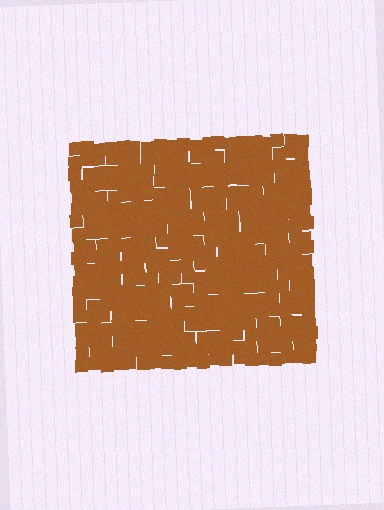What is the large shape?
The large shape is a square.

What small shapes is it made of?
It is made of small squares.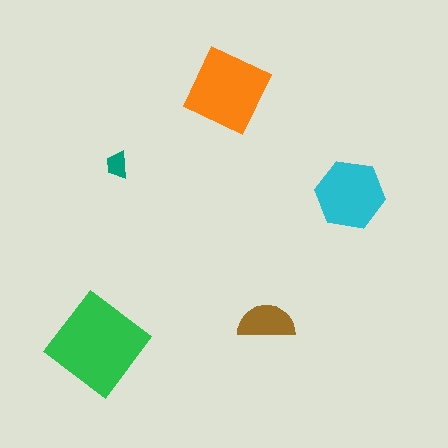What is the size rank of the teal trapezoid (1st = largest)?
5th.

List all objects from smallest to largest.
The teal trapezoid, the brown semicircle, the cyan hexagon, the orange diamond, the green diamond.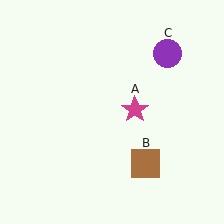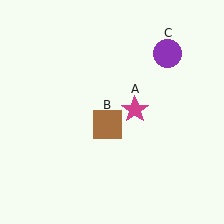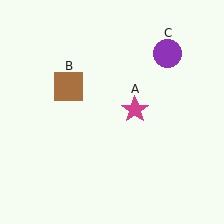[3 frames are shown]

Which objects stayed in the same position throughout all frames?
Magenta star (object A) and purple circle (object C) remained stationary.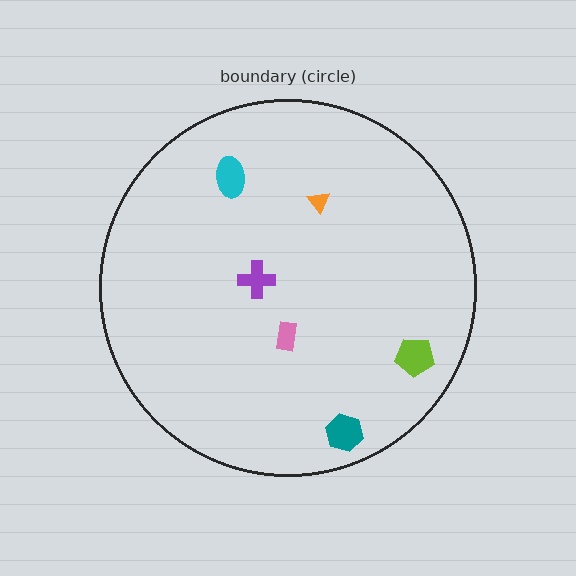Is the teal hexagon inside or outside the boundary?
Inside.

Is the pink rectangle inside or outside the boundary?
Inside.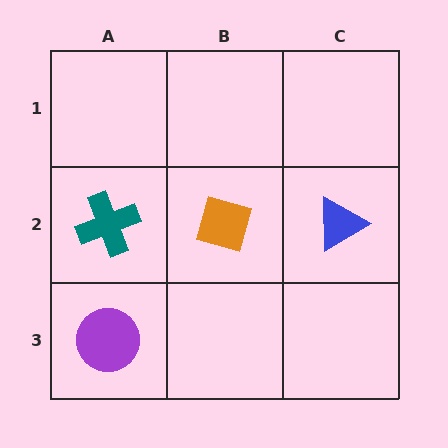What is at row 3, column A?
A purple circle.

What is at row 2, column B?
An orange diamond.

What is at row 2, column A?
A teal cross.